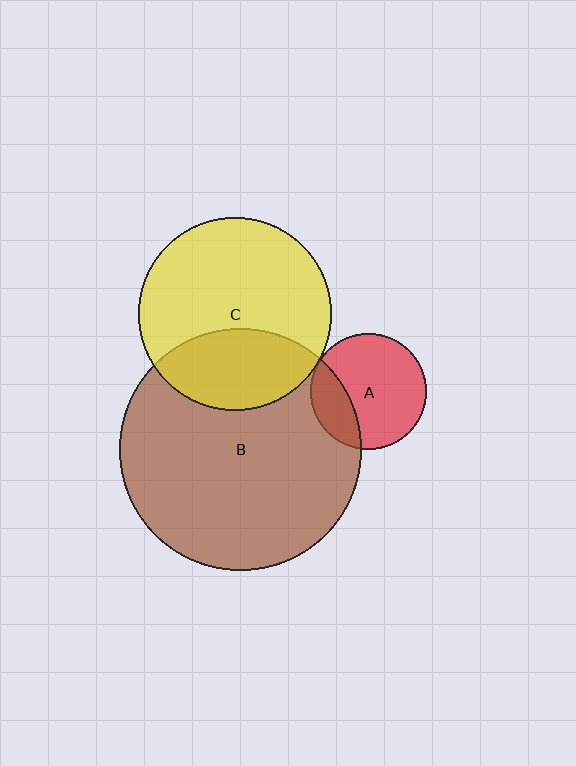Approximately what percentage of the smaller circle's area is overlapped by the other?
Approximately 25%.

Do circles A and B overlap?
Yes.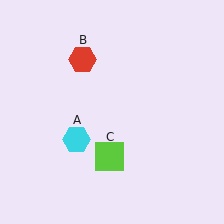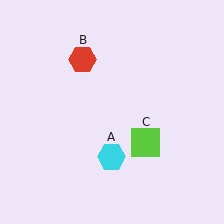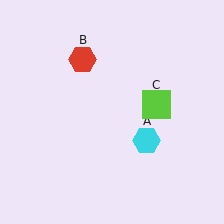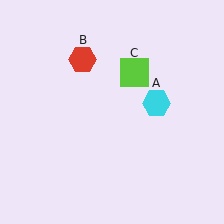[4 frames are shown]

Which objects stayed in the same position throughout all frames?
Red hexagon (object B) remained stationary.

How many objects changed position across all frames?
2 objects changed position: cyan hexagon (object A), lime square (object C).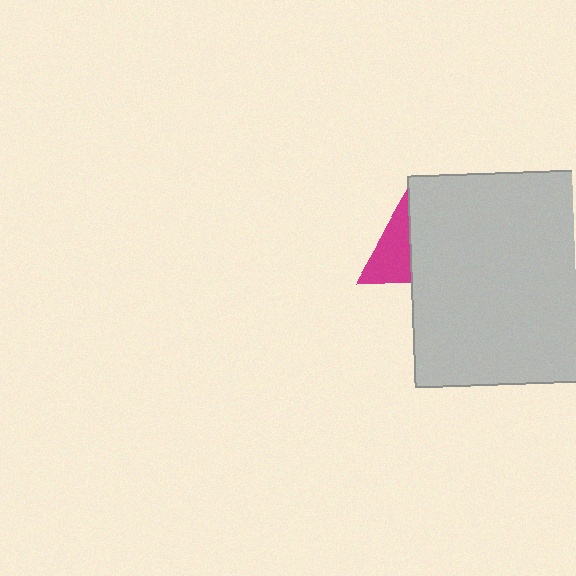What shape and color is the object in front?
The object in front is a light gray square.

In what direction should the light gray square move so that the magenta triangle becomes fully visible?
The light gray square should move right. That is the shortest direction to clear the overlap and leave the magenta triangle fully visible.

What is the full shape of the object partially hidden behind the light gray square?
The partially hidden object is a magenta triangle.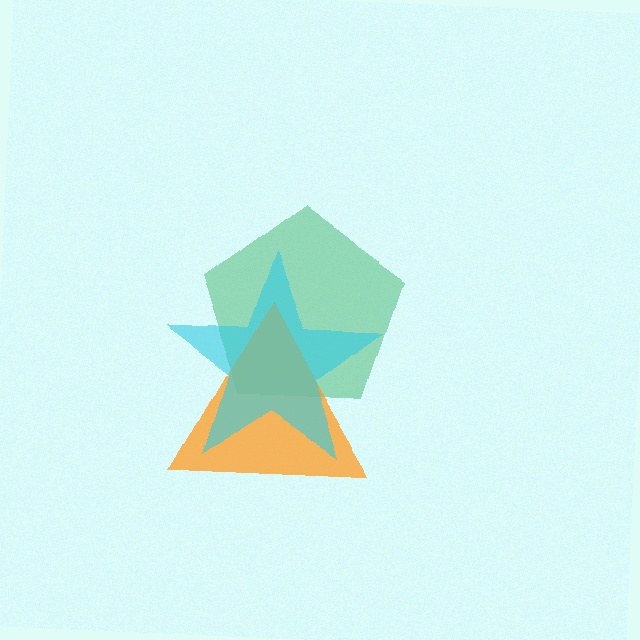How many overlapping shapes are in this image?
There are 3 overlapping shapes in the image.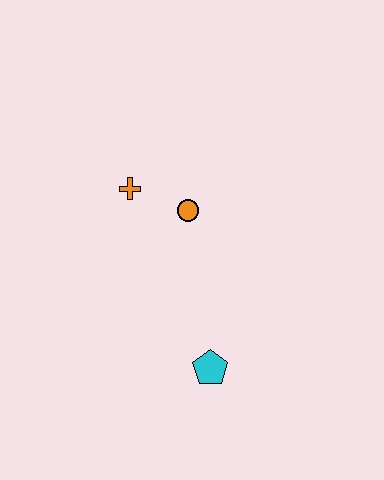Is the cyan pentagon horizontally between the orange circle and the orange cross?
No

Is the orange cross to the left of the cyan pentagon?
Yes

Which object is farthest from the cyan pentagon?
The orange cross is farthest from the cyan pentagon.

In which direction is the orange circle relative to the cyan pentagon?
The orange circle is above the cyan pentagon.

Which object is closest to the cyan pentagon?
The orange circle is closest to the cyan pentagon.